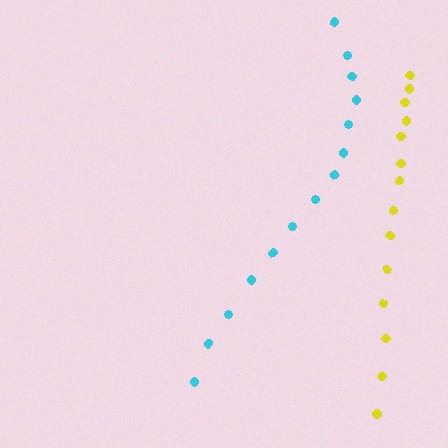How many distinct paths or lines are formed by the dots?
There are 2 distinct paths.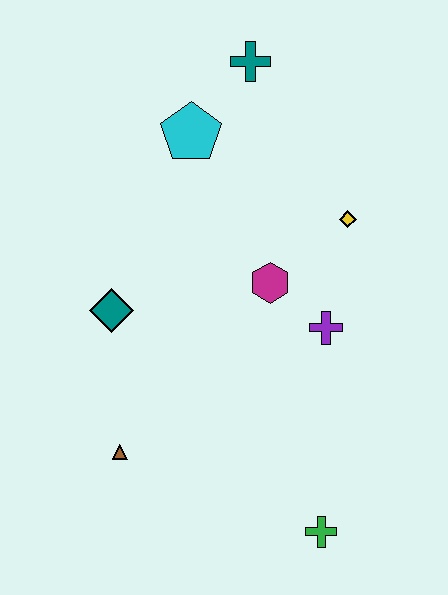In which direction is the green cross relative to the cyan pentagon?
The green cross is below the cyan pentagon.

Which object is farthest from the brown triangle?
The teal cross is farthest from the brown triangle.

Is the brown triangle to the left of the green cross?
Yes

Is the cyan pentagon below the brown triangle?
No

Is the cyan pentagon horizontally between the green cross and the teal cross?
No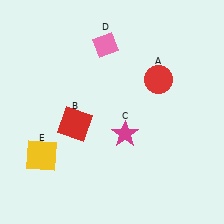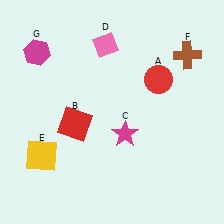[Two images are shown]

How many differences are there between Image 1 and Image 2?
There are 2 differences between the two images.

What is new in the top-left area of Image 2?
A magenta hexagon (G) was added in the top-left area of Image 2.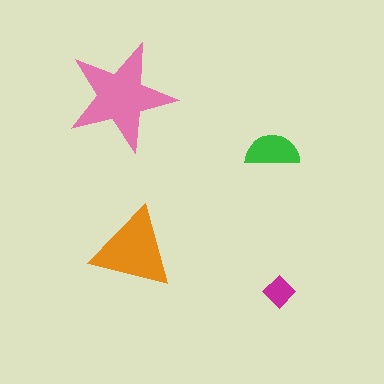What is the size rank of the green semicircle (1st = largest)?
3rd.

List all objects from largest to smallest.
The pink star, the orange triangle, the green semicircle, the magenta diamond.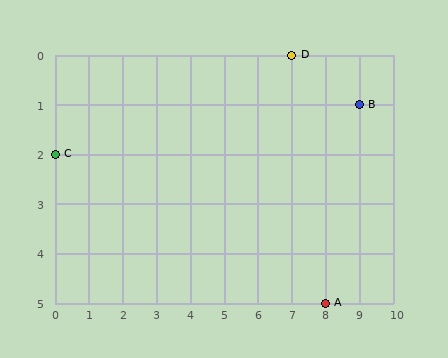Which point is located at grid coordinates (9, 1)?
Point B is at (9, 1).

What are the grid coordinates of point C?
Point C is at grid coordinates (0, 2).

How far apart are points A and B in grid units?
Points A and B are 1 column and 4 rows apart (about 4.1 grid units diagonally).